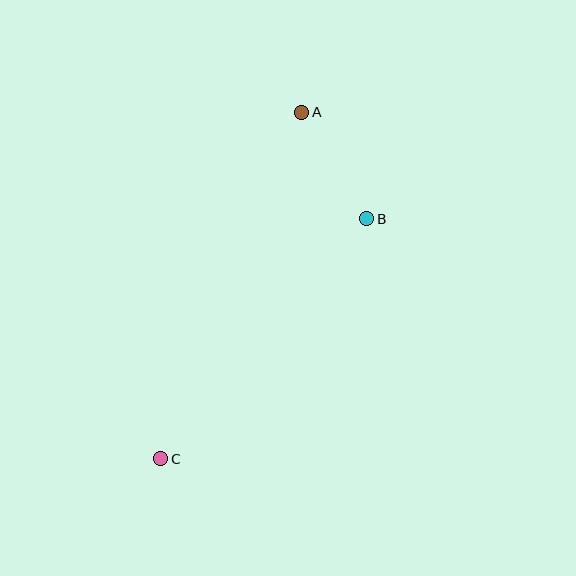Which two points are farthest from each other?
Points A and C are farthest from each other.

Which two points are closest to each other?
Points A and B are closest to each other.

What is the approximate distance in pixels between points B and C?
The distance between B and C is approximately 316 pixels.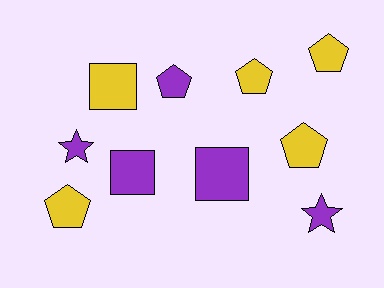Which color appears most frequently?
Yellow, with 5 objects.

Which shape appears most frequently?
Pentagon, with 5 objects.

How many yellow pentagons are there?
There are 4 yellow pentagons.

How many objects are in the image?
There are 10 objects.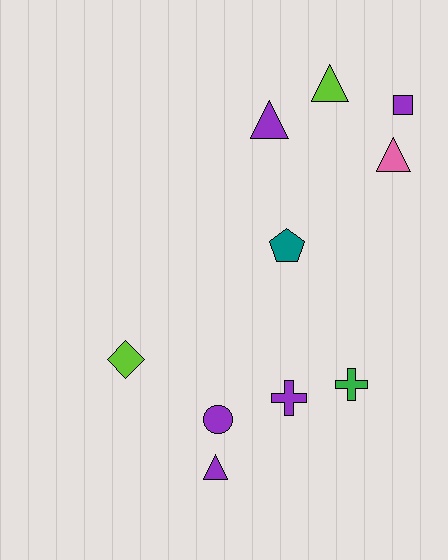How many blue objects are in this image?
There are no blue objects.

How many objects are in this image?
There are 10 objects.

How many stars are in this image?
There are no stars.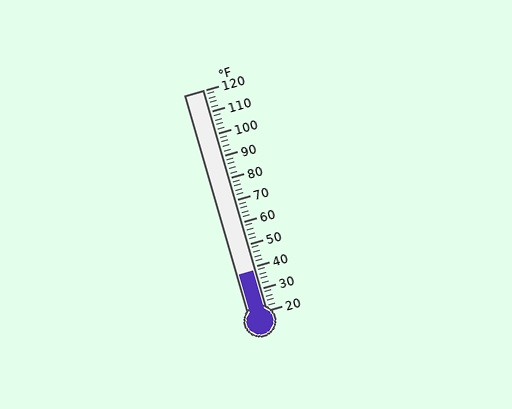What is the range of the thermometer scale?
The thermometer scale ranges from 20°F to 120°F.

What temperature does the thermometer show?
The thermometer shows approximately 38°F.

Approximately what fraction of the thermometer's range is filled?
The thermometer is filled to approximately 20% of its range.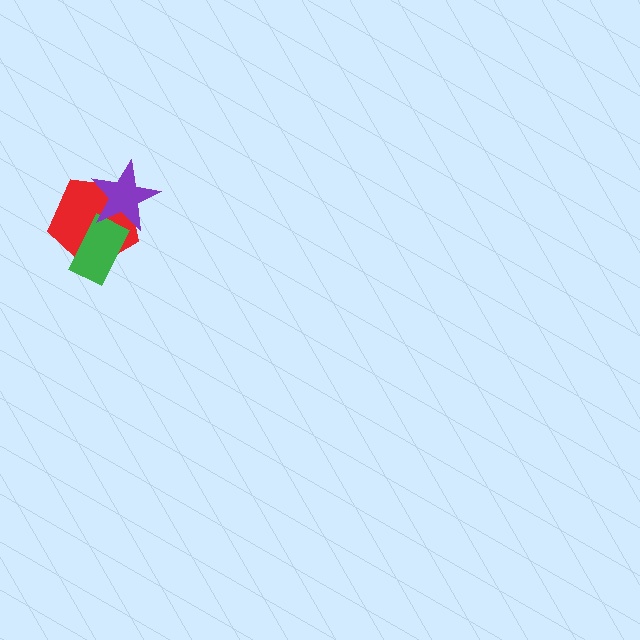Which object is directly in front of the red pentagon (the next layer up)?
The green rectangle is directly in front of the red pentagon.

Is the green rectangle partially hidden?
Yes, it is partially covered by another shape.